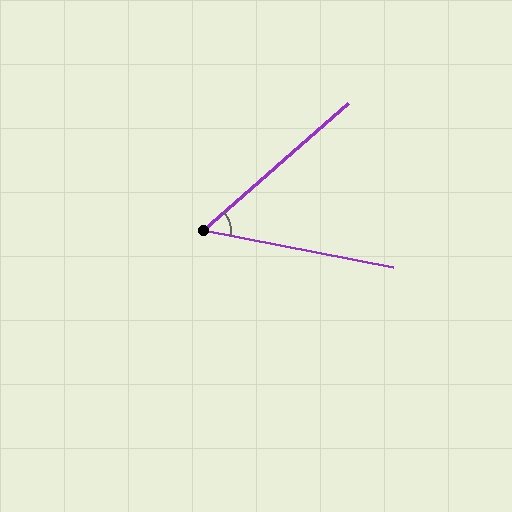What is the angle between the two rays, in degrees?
Approximately 52 degrees.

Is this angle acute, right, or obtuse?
It is acute.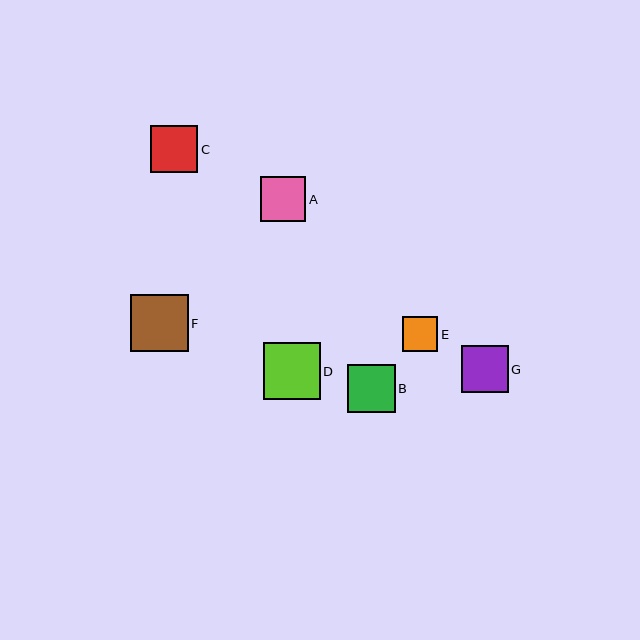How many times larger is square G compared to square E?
Square G is approximately 1.3 times the size of square E.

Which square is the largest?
Square F is the largest with a size of approximately 57 pixels.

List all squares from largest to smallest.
From largest to smallest: F, D, B, C, G, A, E.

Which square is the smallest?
Square E is the smallest with a size of approximately 36 pixels.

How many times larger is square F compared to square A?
Square F is approximately 1.3 times the size of square A.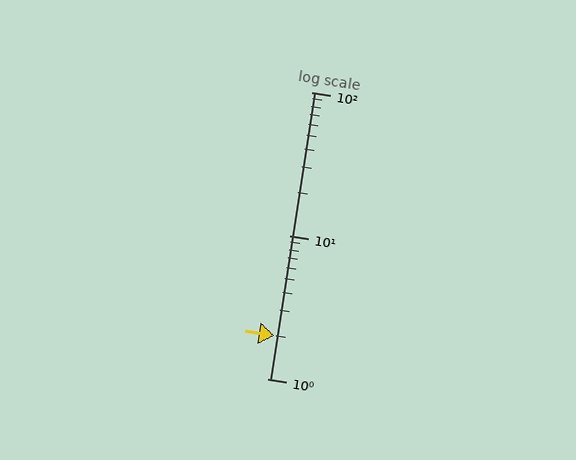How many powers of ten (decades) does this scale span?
The scale spans 2 decades, from 1 to 100.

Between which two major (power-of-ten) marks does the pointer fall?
The pointer is between 1 and 10.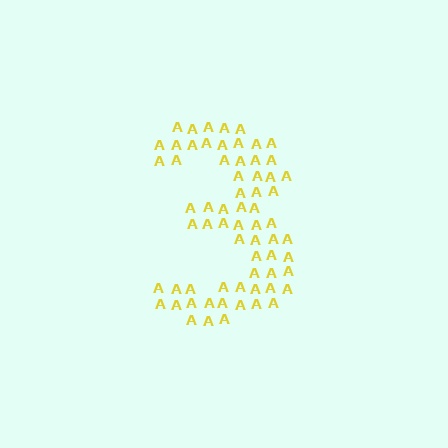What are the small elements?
The small elements are letter A's.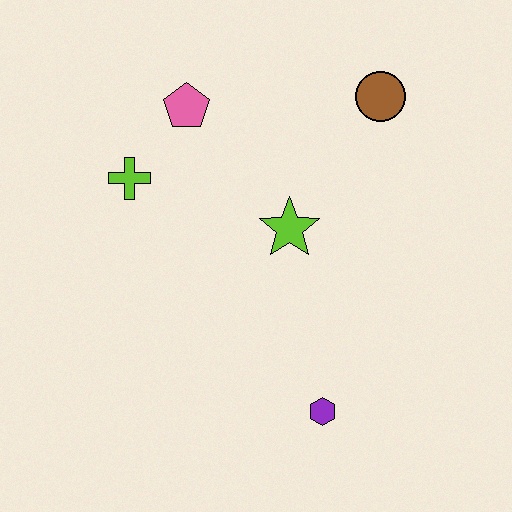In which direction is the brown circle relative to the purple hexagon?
The brown circle is above the purple hexagon.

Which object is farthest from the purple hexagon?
The pink pentagon is farthest from the purple hexagon.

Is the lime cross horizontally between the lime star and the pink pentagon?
No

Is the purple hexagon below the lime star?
Yes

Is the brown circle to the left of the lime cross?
No